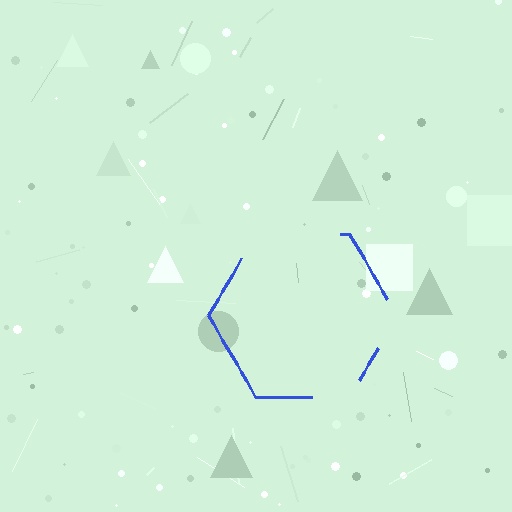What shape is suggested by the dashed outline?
The dashed outline suggests a hexagon.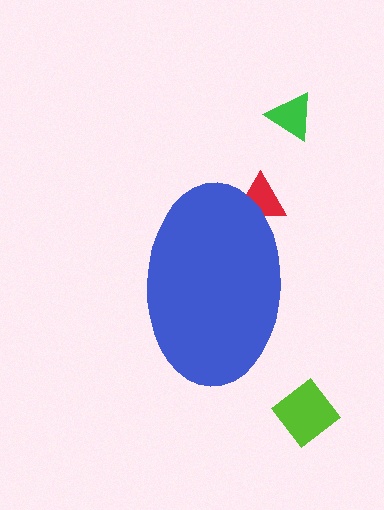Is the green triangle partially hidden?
No, the green triangle is fully visible.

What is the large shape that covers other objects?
A blue ellipse.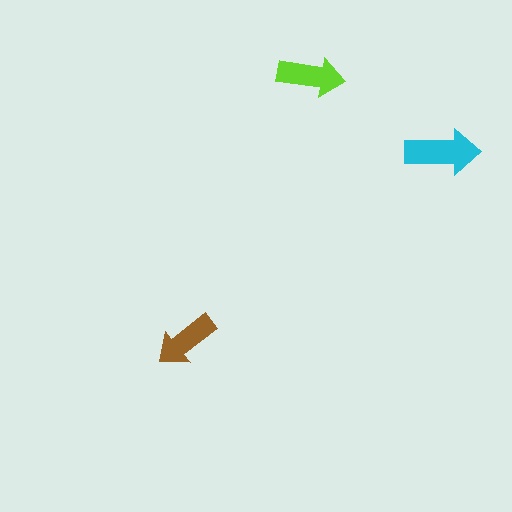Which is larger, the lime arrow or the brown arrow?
The lime one.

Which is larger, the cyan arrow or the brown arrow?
The cyan one.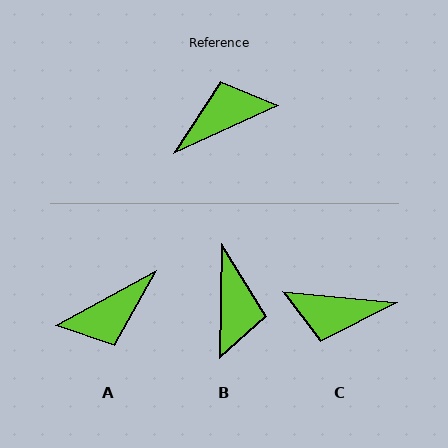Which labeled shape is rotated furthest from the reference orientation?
A, about 176 degrees away.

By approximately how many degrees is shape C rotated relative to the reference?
Approximately 150 degrees counter-clockwise.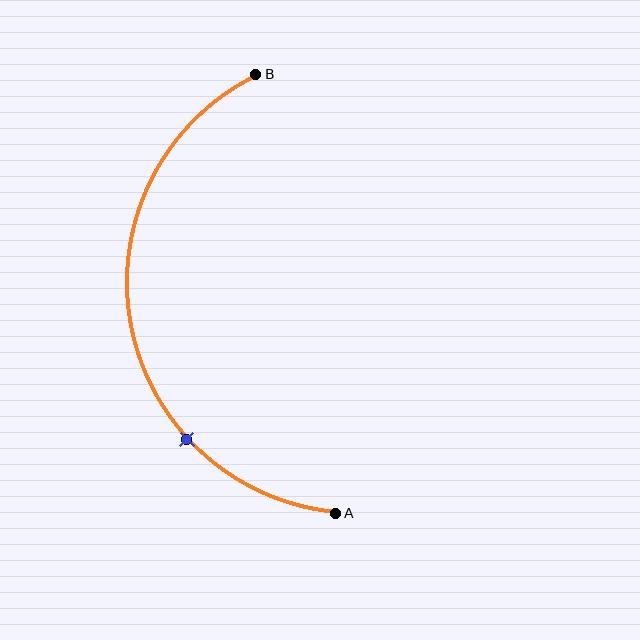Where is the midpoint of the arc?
The arc midpoint is the point on the curve farthest from the straight line joining A and B. It sits to the left of that line.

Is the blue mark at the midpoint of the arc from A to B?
No. The blue mark lies on the arc but is closer to endpoint A. The arc midpoint would be at the point on the curve equidistant along the arc from both A and B.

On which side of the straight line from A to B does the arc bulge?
The arc bulges to the left of the straight line connecting A and B.